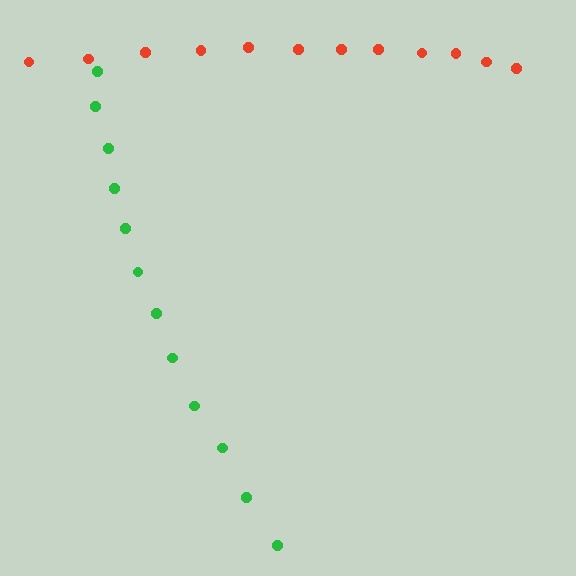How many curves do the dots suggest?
There are 2 distinct paths.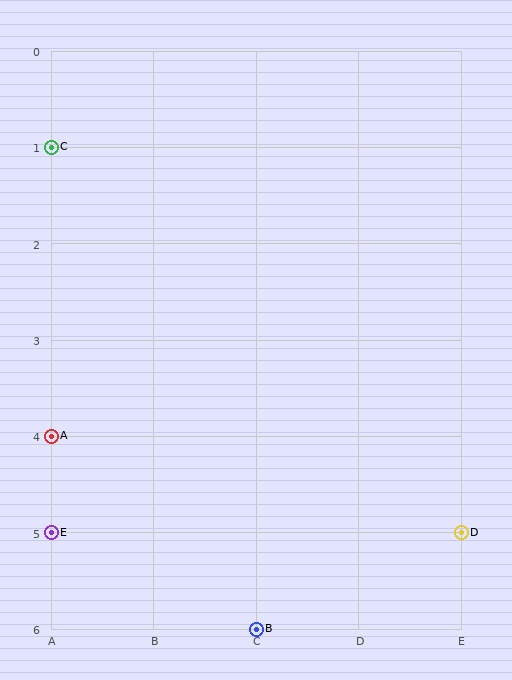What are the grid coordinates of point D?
Point D is at grid coordinates (E, 5).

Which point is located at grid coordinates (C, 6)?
Point B is at (C, 6).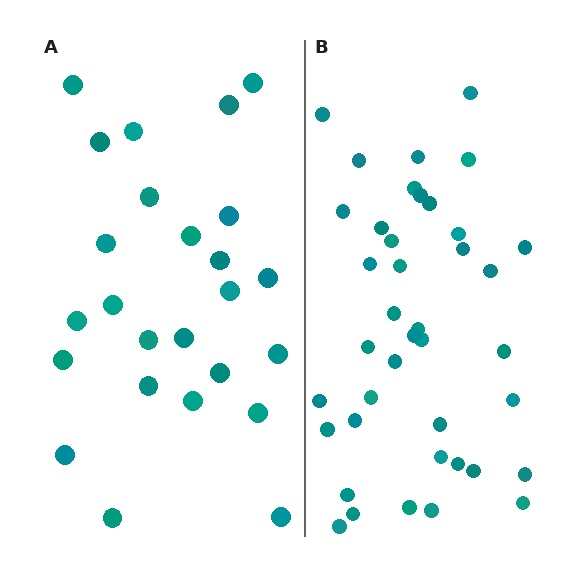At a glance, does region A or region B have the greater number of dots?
Region B (the right region) has more dots.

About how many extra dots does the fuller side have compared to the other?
Region B has approximately 15 more dots than region A.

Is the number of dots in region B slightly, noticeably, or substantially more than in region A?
Region B has substantially more. The ratio is roughly 1.6 to 1.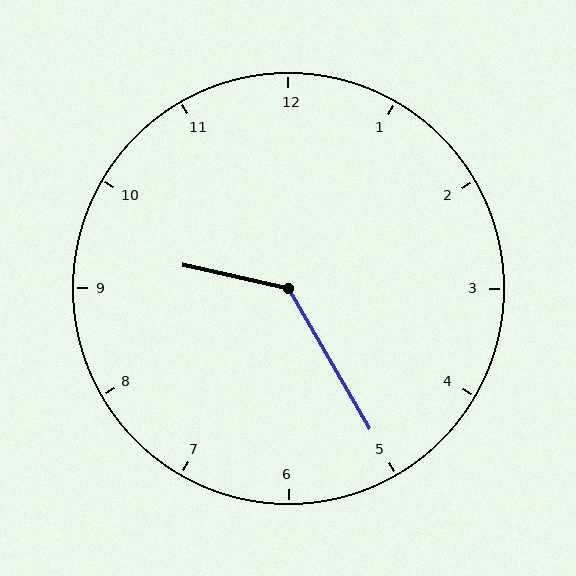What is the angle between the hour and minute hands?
Approximately 132 degrees.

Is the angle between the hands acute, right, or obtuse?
It is obtuse.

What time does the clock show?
9:25.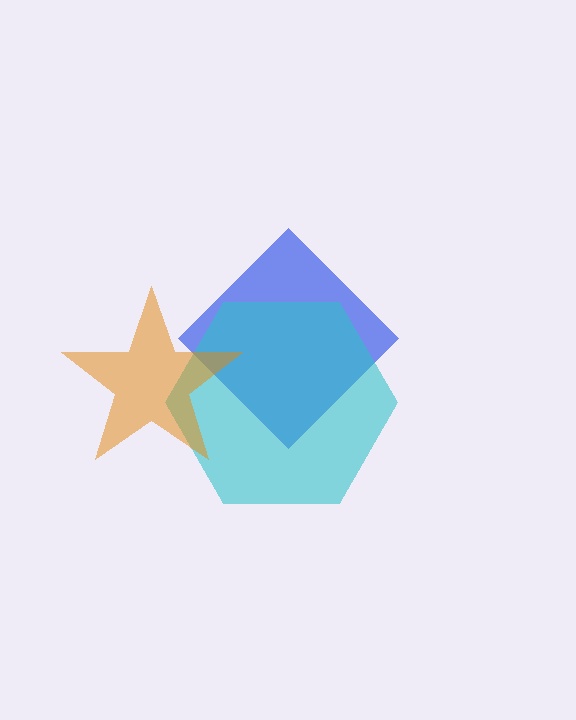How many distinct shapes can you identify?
There are 3 distinct shapes: a blue diamond, a cyan hexagon, an orange star.